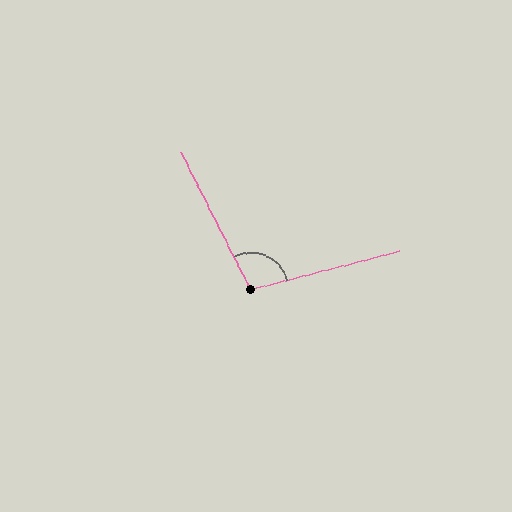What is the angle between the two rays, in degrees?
Approximately 102 degrees.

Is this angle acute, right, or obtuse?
It is obtuse.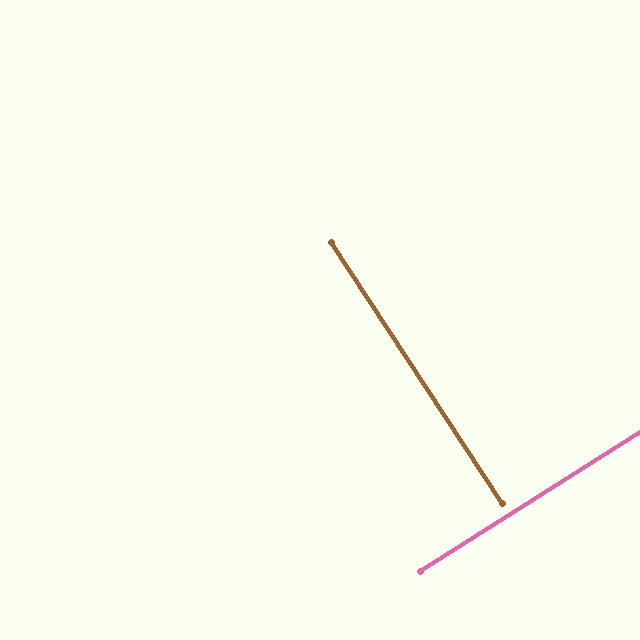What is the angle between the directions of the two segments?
Approximately 89 degrees.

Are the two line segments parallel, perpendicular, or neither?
Perpendicular — they meet at approximately 89°.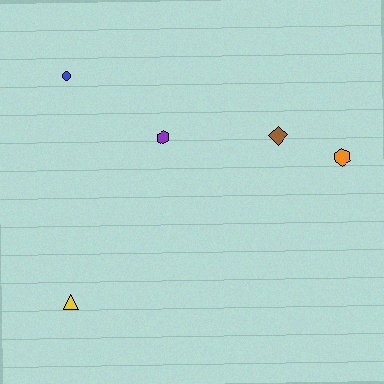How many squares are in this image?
There are no squares.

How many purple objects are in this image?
There is 1 purple object.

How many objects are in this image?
There are 5 objects.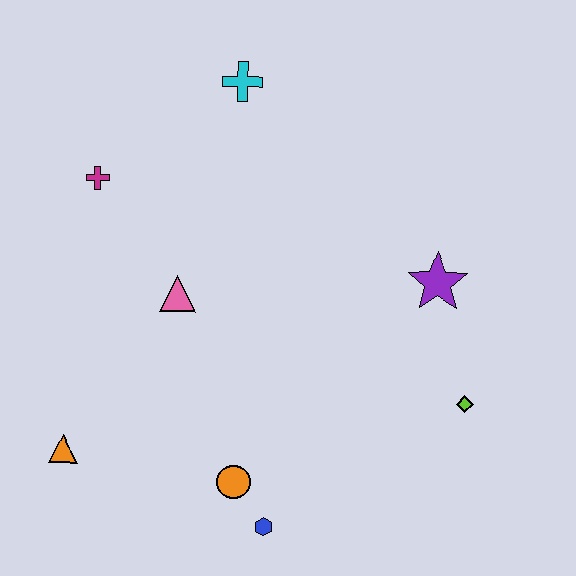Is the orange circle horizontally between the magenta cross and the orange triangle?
No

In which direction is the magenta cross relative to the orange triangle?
The magenta cross is above the orange triangle.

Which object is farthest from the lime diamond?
The magenta cross is farthest from the lime diamond.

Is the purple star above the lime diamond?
Yes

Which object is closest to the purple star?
The lime diamond is closest to the purple star.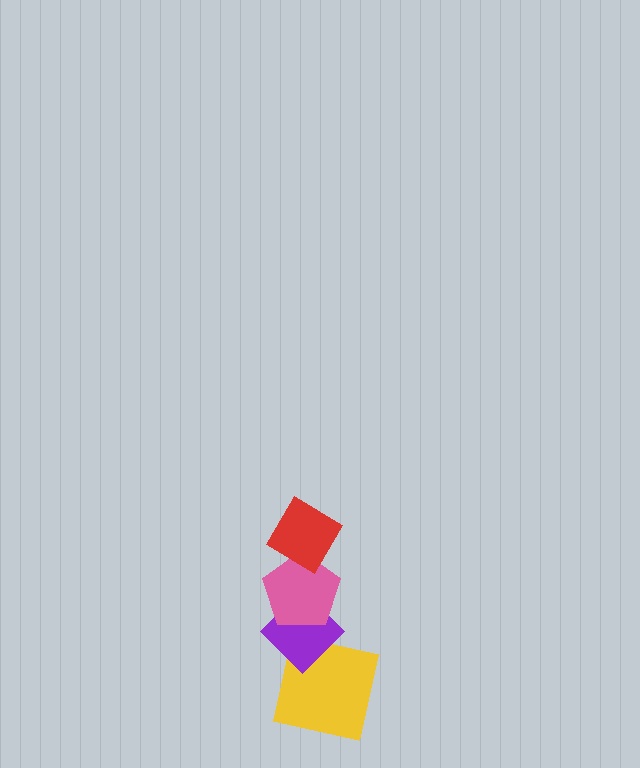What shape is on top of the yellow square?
The purple diamond is on top of the yellow square.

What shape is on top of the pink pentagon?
The red diamond is on top of the pink pentagon.